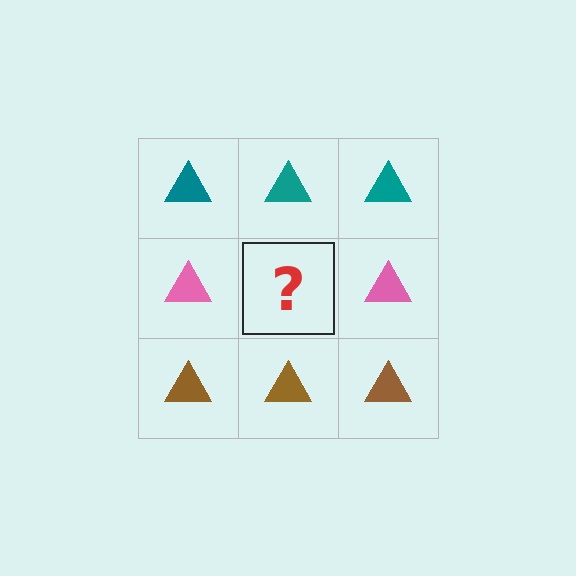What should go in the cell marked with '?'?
The missing cell should contain a pink triangle.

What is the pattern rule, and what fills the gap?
The rule is that each row has a consistent color. The gap should be filled with a pink triangle.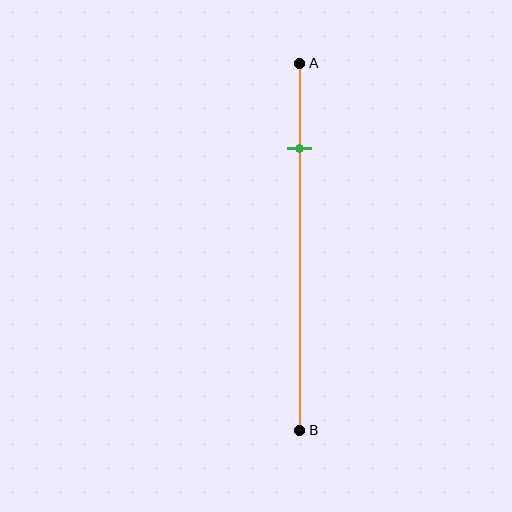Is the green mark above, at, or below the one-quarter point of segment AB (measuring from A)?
The green mark is approximately at the one-quarter point of segment AB.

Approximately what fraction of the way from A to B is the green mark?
The green mark is approximately 25% of the way from A to B.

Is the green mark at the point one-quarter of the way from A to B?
Yes, the mark is approximately at the one-quarter point.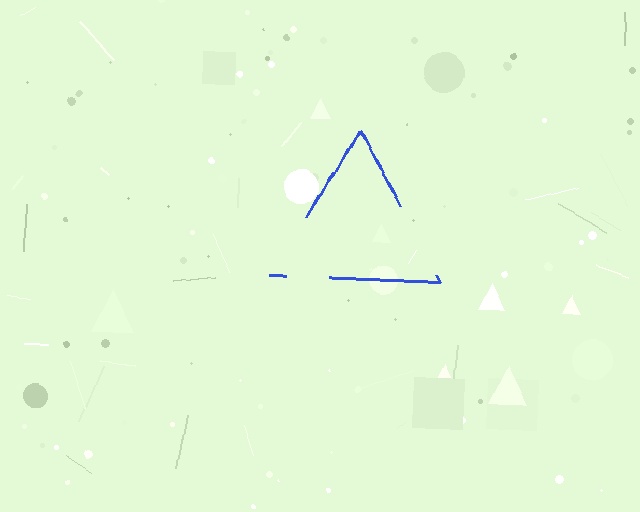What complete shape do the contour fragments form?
The contour fragments form a triangle.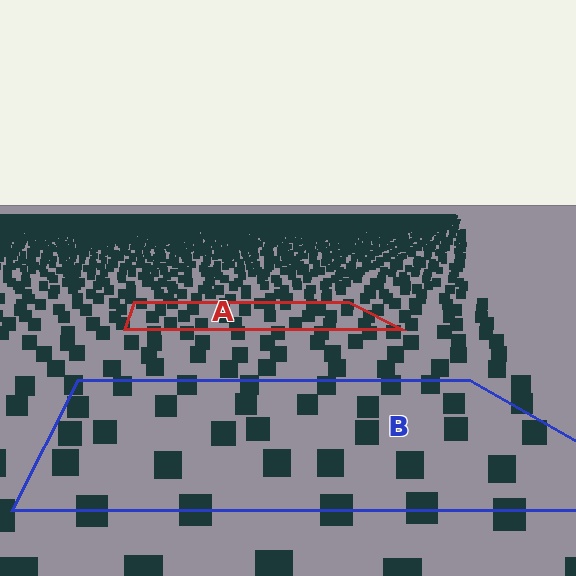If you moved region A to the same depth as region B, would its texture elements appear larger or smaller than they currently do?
They would appear larger. At a closer depth, the same texture elements are projected at a bigger on-screen size.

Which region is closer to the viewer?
Region B is closer. The texture elements there are larger and more spread out.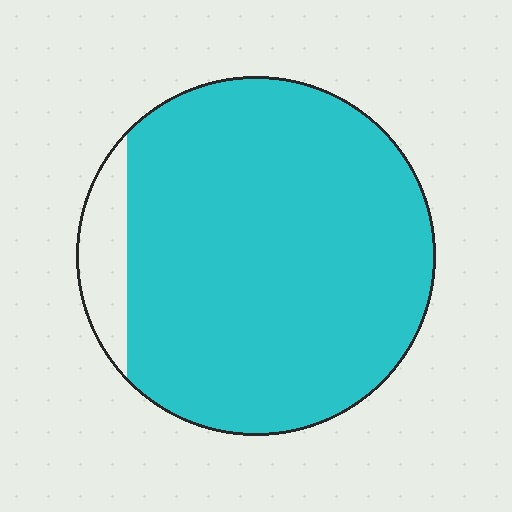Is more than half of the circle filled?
Yes.